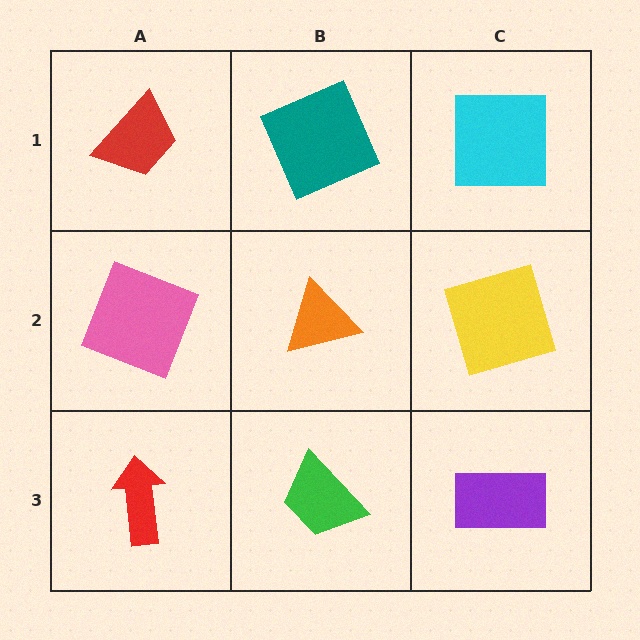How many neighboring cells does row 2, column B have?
4.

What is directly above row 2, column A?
A red trapezoid.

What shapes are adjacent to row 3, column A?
A pink square (row 2, column A), a green trapezoid (row 3, column B).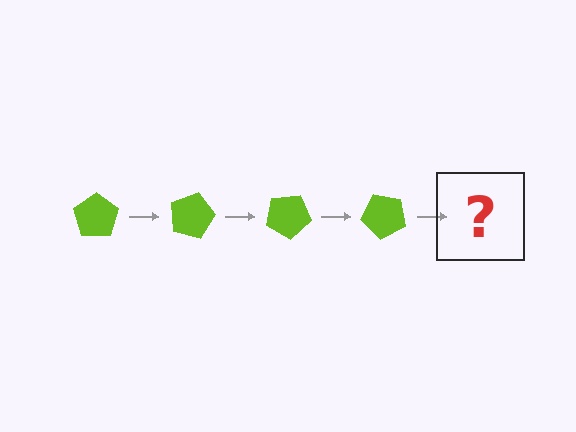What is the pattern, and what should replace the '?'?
The pattern is that the pentagon rotates 15 degrees each step. The '?' should be a lime pentagon rotated 60 degrees.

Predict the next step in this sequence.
The next step is a lime pentagon rotated 60 degrees.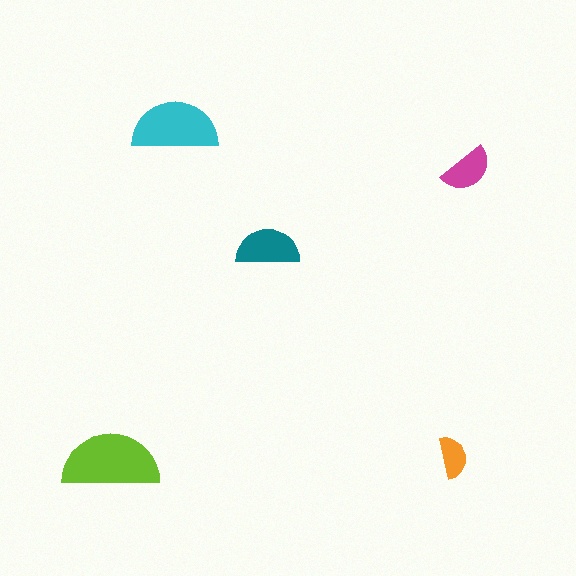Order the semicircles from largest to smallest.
the lime one, the cyan one, the teal one, the magenta one, the orange one.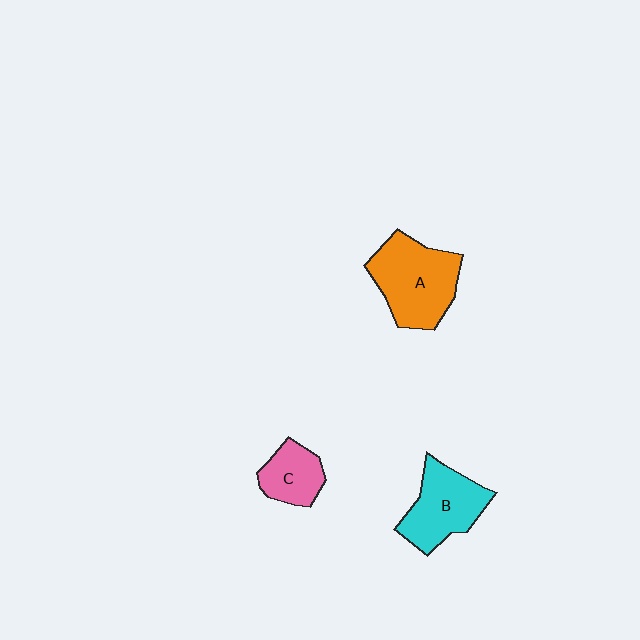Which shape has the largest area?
Shape A (orange).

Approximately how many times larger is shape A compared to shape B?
Approximately 1.2 times.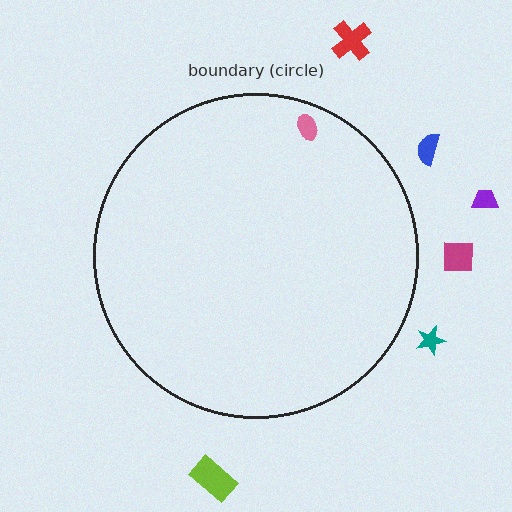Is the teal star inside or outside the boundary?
Outside.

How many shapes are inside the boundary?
1 inside, 6 outside.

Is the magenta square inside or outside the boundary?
Outside.